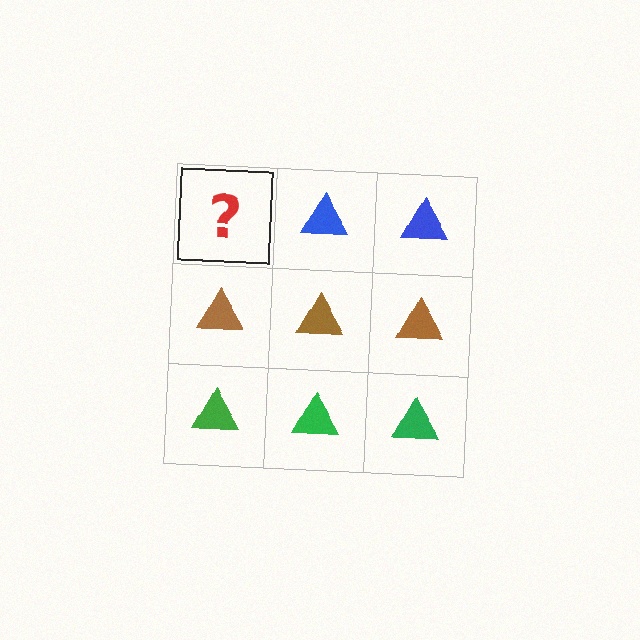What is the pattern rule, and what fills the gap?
The rule is that each row has a consistent color. The gap should be filled with a blue triangle.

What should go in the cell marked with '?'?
The missing cell should contain a blue triangle.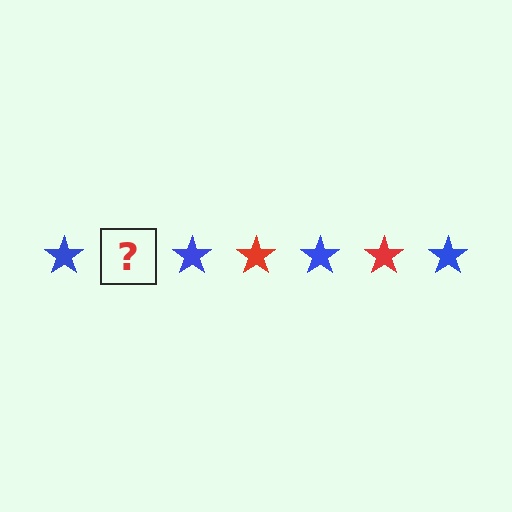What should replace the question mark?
The question mark should be replaced with a red star.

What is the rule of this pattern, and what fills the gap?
The rule is that the pattern cycles through blue, red stars. The gap should be filled with a red star.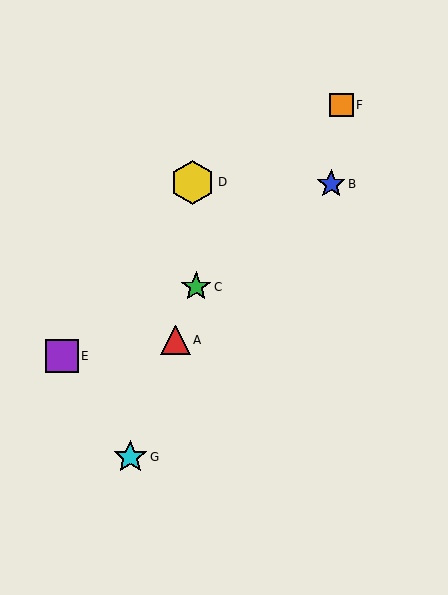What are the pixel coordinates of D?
Object D is at (193, 182).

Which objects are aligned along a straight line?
Objects A, C, G are aligned along a straight line.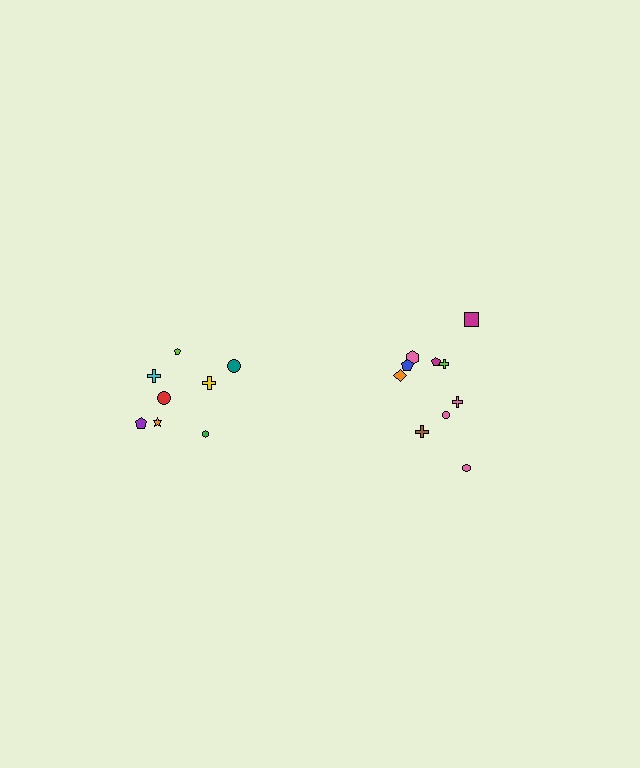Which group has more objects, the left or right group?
The right group.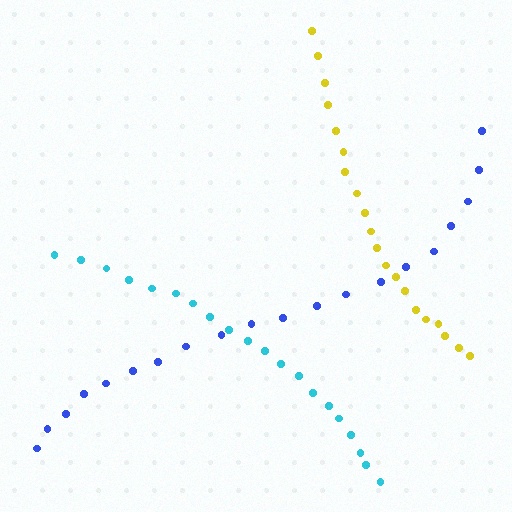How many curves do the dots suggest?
There are 3 distinct paths.